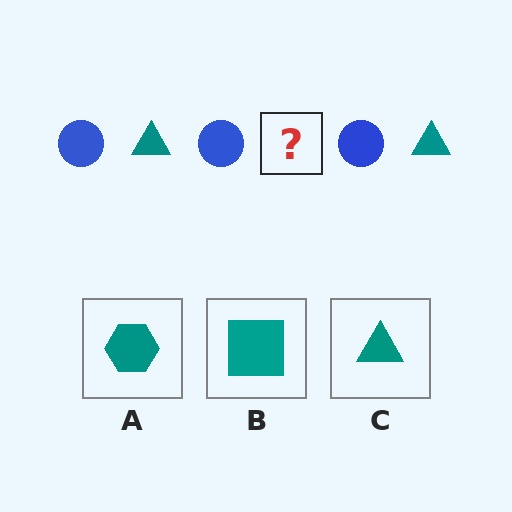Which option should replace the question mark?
Option C.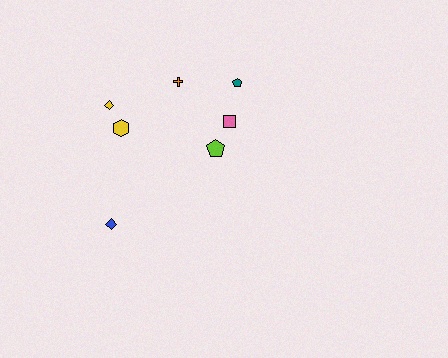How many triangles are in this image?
There are no triangles.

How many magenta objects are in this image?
There are no magenta objects.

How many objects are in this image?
There are 7 objects.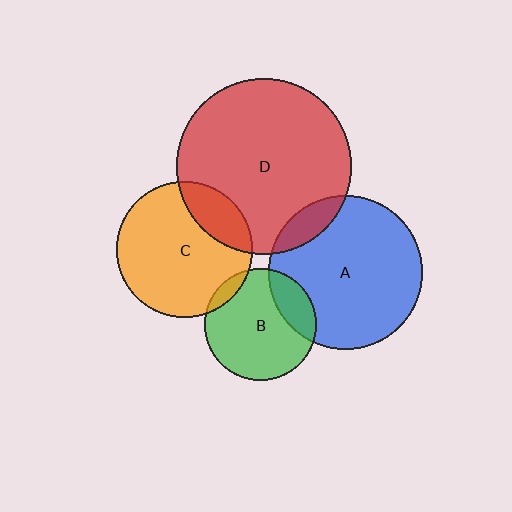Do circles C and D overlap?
Yes.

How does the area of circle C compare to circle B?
Approximately 1.5 times.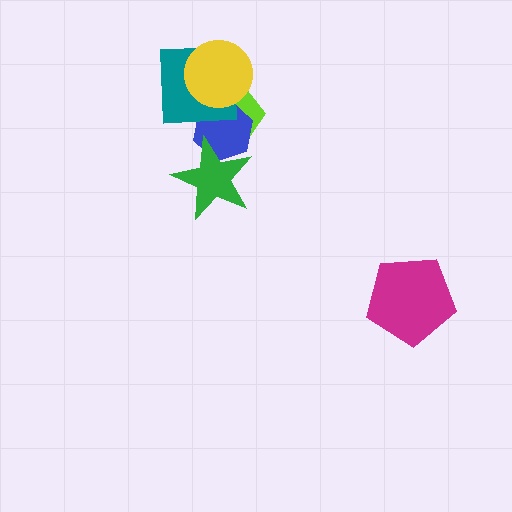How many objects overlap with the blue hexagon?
4 objects overlap with the blue hexagon.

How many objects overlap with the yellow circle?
3 objects overlap with the yellow circle.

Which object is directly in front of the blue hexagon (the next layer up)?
The teal square is directly in front of the blue hexagon.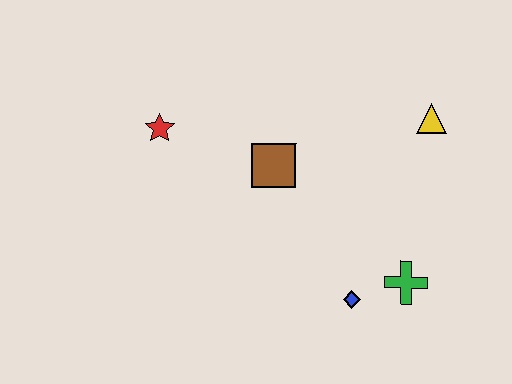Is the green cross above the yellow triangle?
No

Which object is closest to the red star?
The brown square is closest to the red star.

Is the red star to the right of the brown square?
No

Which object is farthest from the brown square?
The green cross is farthest from the brown square.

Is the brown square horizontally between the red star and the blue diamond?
Yes